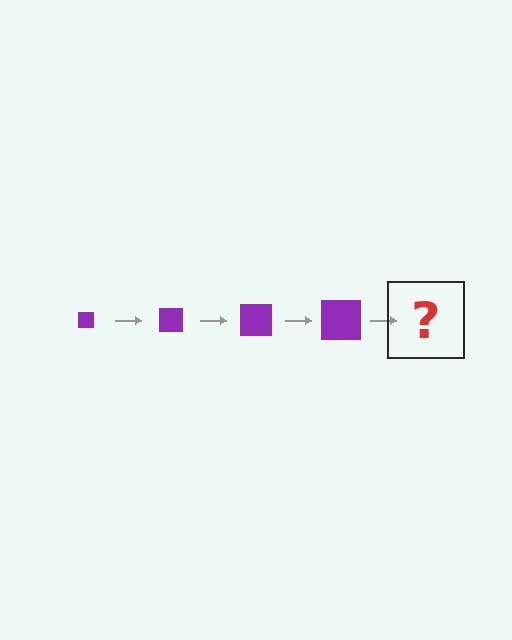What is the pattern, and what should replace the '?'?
The pattern is that the square gets progressively larger each step. The '?' should be a purple square, larger than the previous one.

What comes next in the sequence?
The next element should be a purple square, larger than the previous one.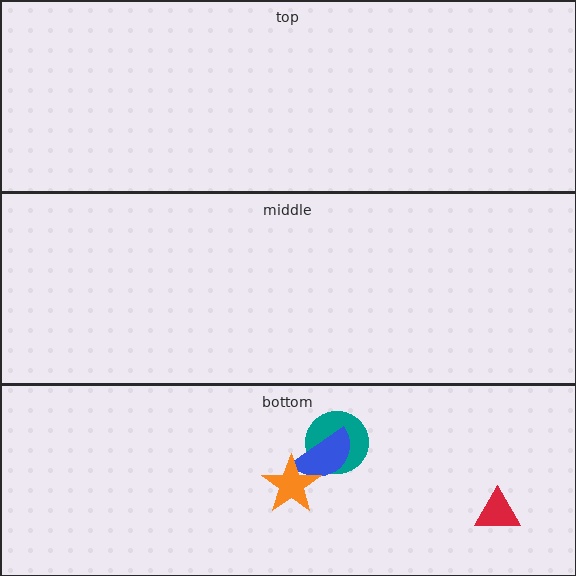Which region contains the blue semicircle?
The bottom region.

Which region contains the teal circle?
The bottom region.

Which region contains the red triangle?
The bottom region.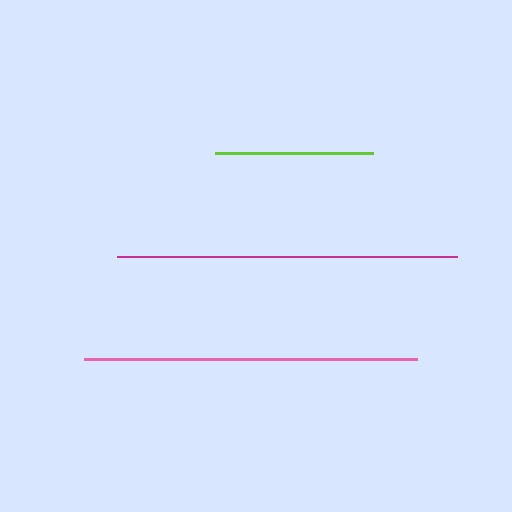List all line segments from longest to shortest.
From longest to shortest: magenta, pink, lime.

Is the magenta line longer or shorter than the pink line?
The magenta line is longer than the pink line.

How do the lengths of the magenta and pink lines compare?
The magenta and pink lines are approximately the same length.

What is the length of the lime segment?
The lime segment is approximately 157 pixels long.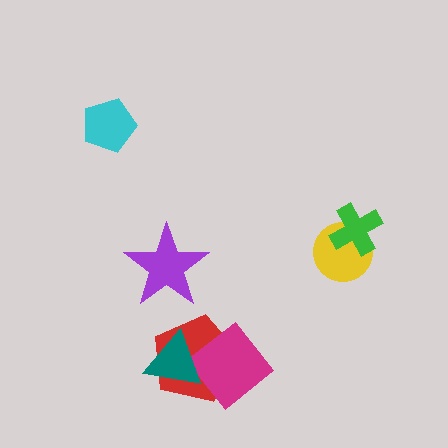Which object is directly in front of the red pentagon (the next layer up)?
The magenta diamond is directly in front of the red pentagon.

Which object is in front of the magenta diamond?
The teal triangle is in front of the magenta diamond.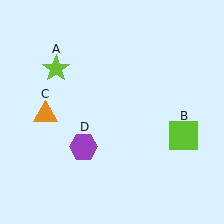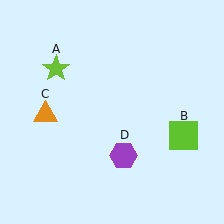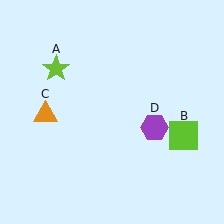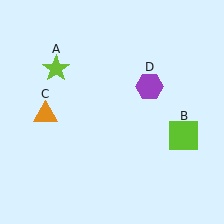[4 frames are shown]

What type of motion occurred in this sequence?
The purple hexagon (object D) rotated counterclockwise around the center of the scene.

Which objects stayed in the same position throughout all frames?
Lime star (object A) and lime square (object B) and orange triangle (object C) remained stationary.